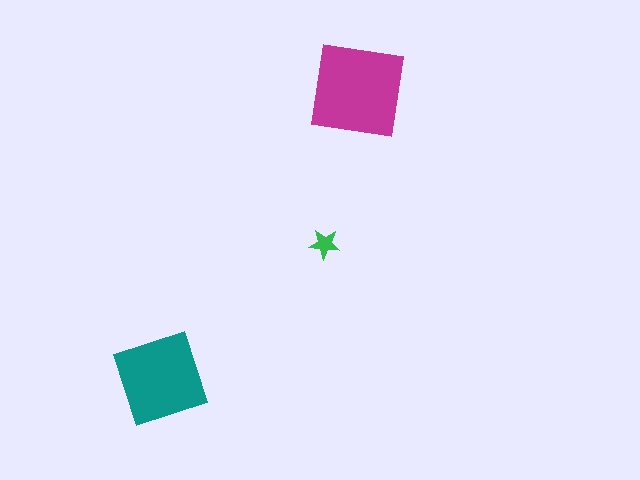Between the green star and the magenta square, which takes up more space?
The magenta square.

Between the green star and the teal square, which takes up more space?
The teal square.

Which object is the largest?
The magenta square.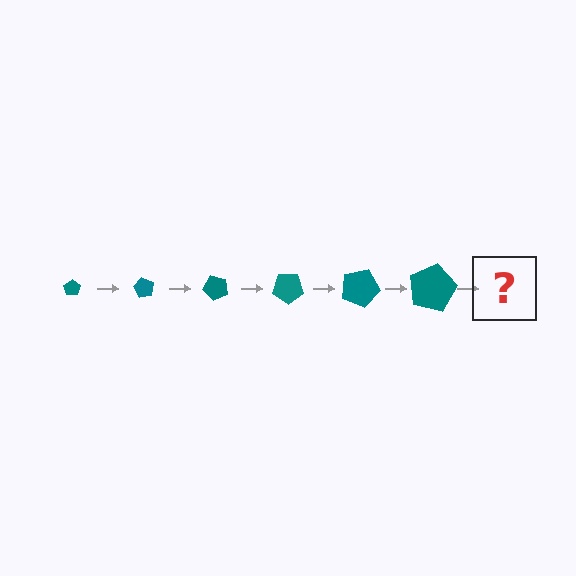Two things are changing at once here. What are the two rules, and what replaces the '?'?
The two rules are that the pentagon grows larger each step and it rotates 60 degrees each step. The '?' should be a pentagon, larger than the previous one and rotated 360 degrees from the start.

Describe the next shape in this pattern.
It should be a pentagon, larger than the previous one and rotated 360 degrees from the start.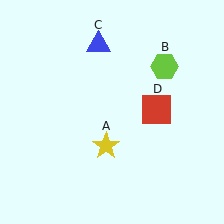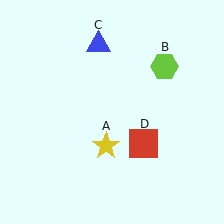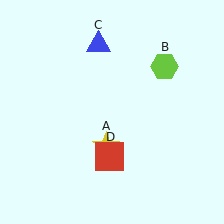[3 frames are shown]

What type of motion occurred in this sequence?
The red square (object D) rotated clockwise around the center of the scene.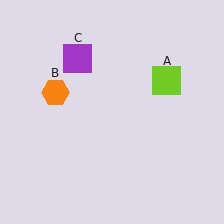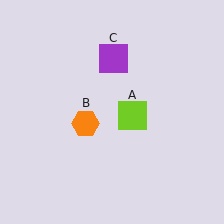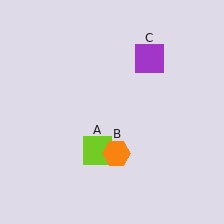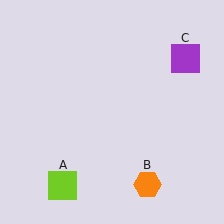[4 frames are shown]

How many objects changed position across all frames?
3 objects changed position: lime square (object A), orange hexagon (object B), purple square (object C).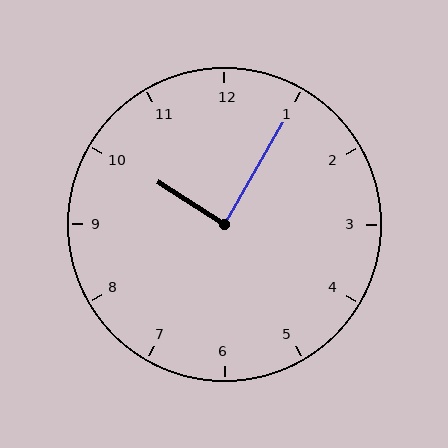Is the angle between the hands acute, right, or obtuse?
It is right.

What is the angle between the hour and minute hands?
Approximately 88 degrees.